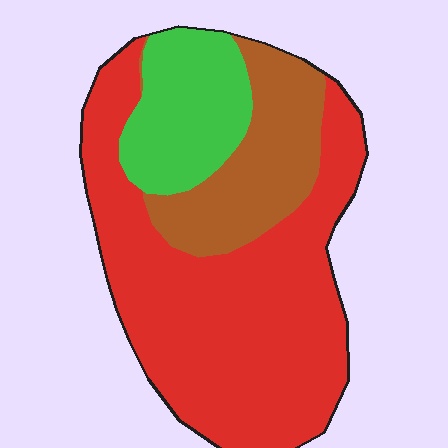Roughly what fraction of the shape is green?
Green covers roughly 20% of the shape.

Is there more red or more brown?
Red.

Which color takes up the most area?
Red, at roughly 60%.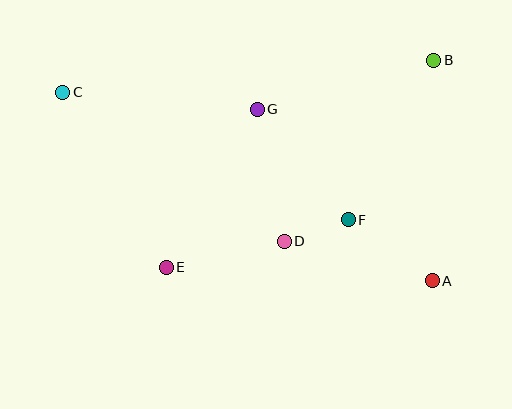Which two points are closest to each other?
Points D and F are closest to each other.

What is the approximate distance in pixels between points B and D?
The distance between B and D is approximately 235 pixels.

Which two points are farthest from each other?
Points A and C are farthest from each other.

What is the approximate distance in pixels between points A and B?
The distance between A and B is approximately 221 pixels.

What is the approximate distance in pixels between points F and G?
The distance between F and G is approximately 143 pixels.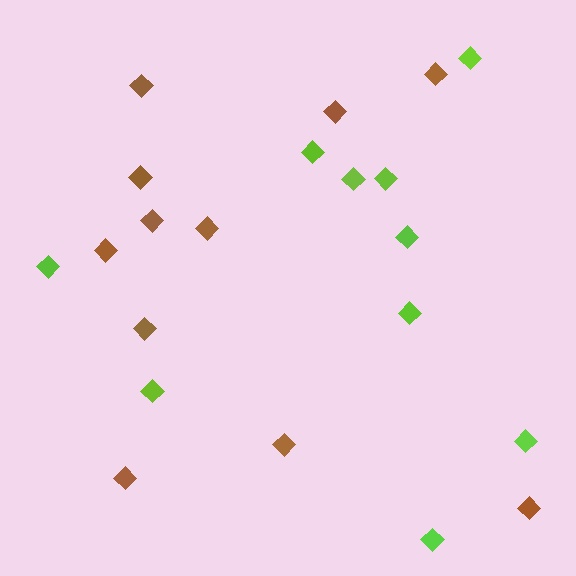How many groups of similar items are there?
There are 2 groups: one group of brown diamonds (11) and one group of lime diamonds (10).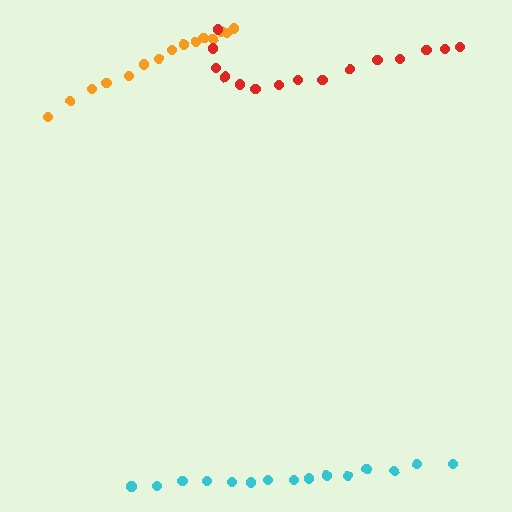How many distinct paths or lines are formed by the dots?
There are 3 distinct paths.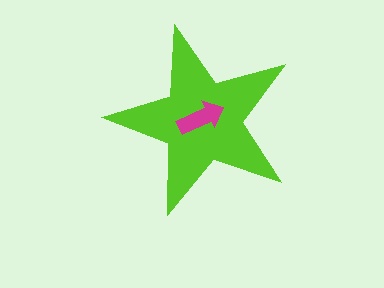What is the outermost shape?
The lime star.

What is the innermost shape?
The magenta arrow.